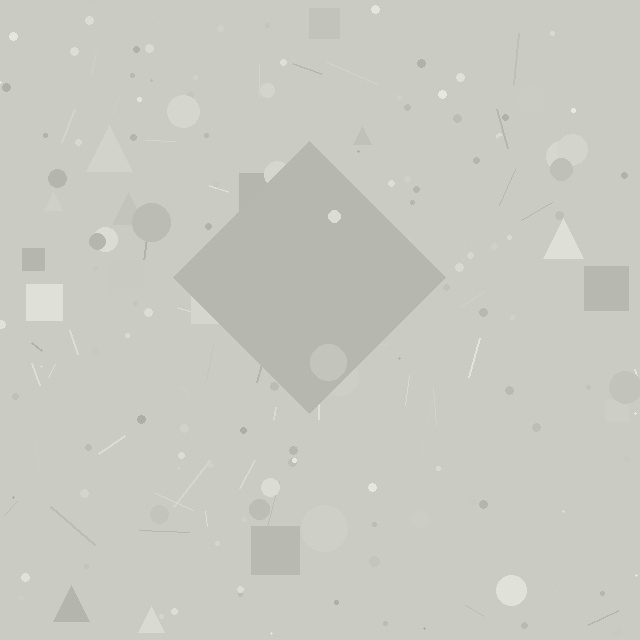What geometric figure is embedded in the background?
A diamond is embedded in the background.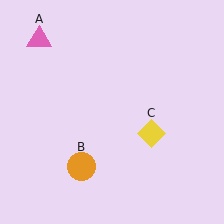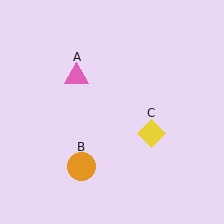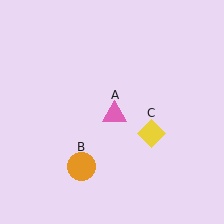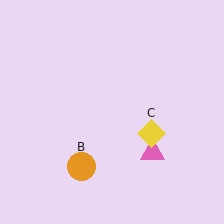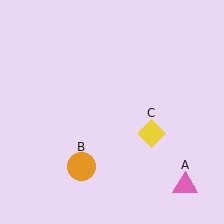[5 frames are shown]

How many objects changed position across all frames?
1 object changed position: pink triangle (object A).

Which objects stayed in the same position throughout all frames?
Orange circle (object B) and yellow diamond (object C) remained stationary.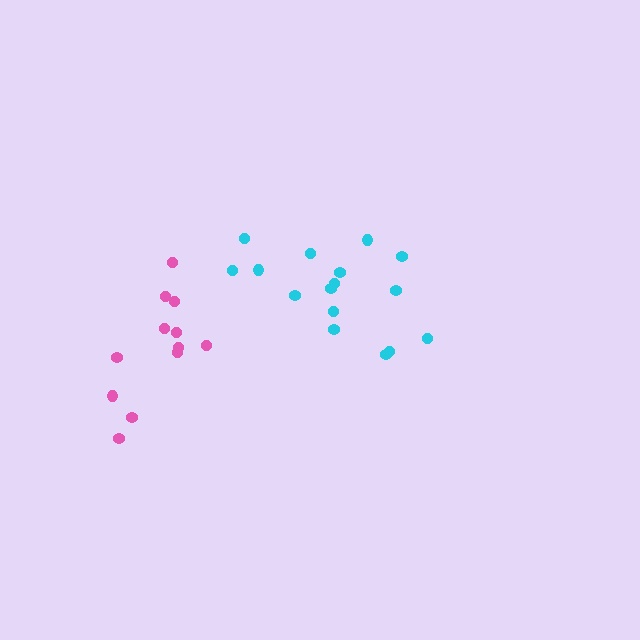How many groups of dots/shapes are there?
There are 2 groups.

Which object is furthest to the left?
The pink cluster is leftmost.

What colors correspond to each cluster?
The clusters are colored: cyan, pink.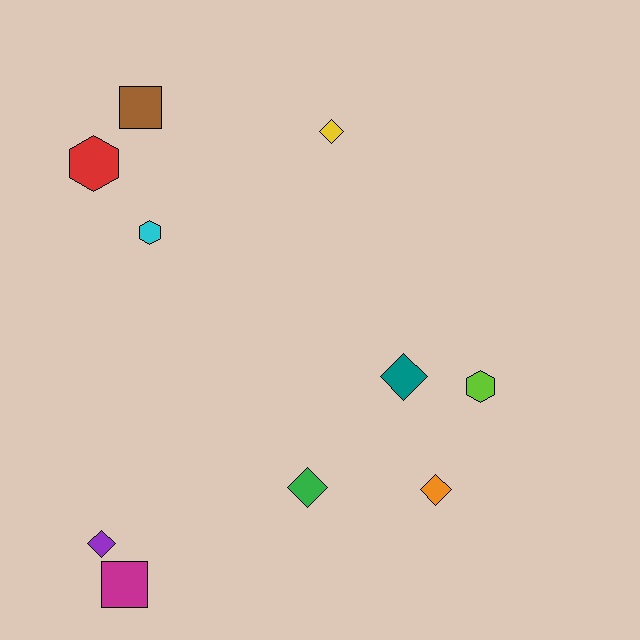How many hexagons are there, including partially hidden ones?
There are 3 hexagons.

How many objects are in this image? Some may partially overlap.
There are 10 objects.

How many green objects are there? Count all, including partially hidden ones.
There is 1 green object.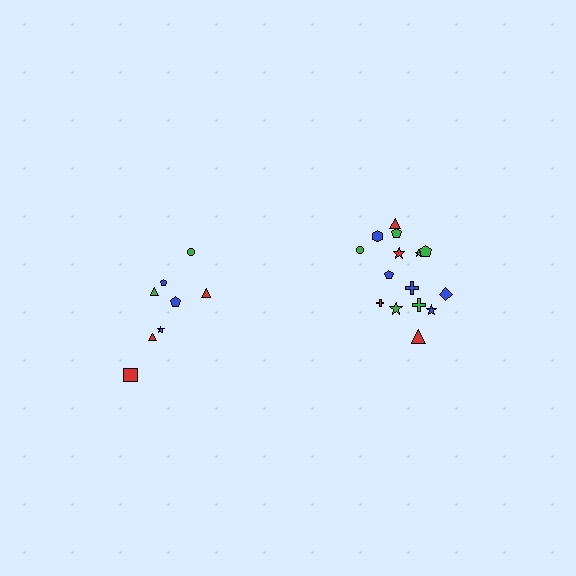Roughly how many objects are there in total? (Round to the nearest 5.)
Roughly 25 objects in total.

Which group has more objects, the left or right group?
The right group.